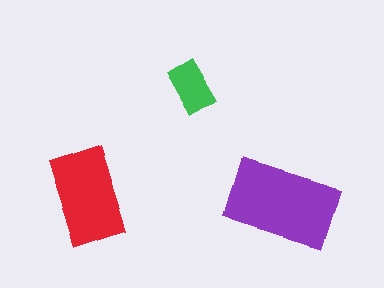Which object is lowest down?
The red rectangle is bottommost.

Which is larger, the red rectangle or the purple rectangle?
The purple one.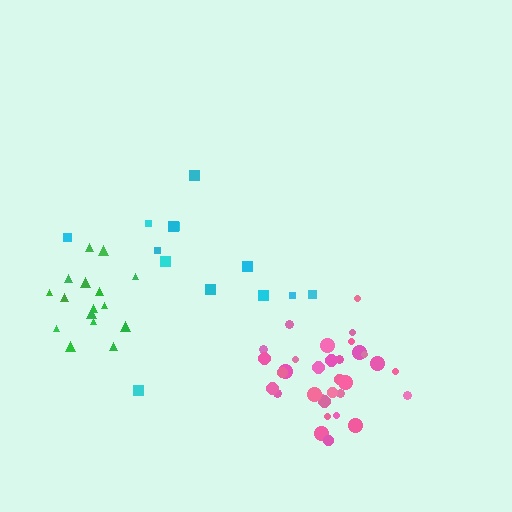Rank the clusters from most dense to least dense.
pink, green, cyan.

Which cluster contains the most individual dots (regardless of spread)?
Pink (32).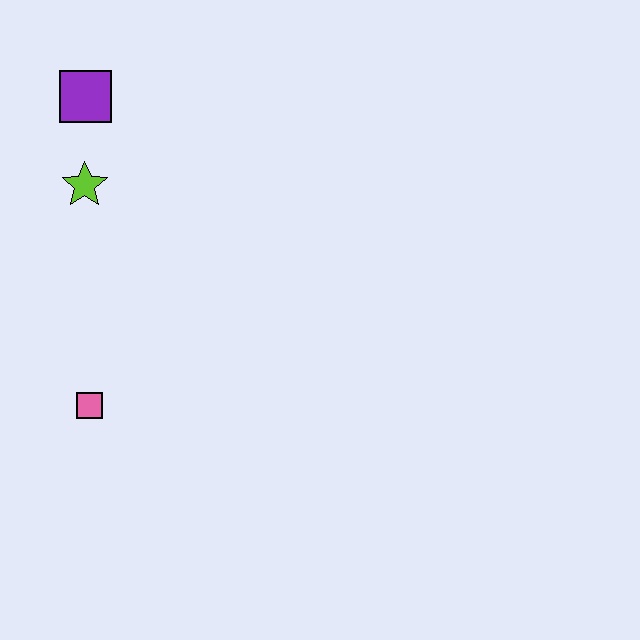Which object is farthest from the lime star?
The pink square is farthest from the lime star.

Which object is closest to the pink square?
The lime star is closest to the pink square.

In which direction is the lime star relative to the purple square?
The lime star is below the purple square.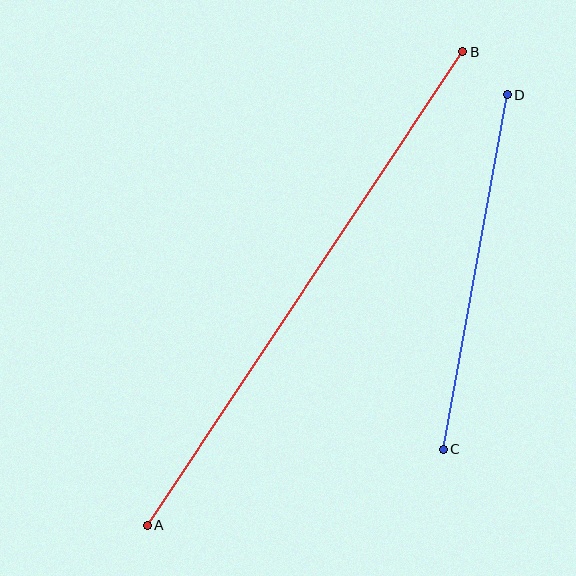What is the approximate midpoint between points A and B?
The midpoint is at approximately (305, 289) pixels.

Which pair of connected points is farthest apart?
Points A and B are farthest apart.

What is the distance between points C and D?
The distance is approximately 360 pixels.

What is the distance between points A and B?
The distance is approximately 569 pixels.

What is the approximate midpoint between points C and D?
The midpoint is at approximately (475, 272) pixels.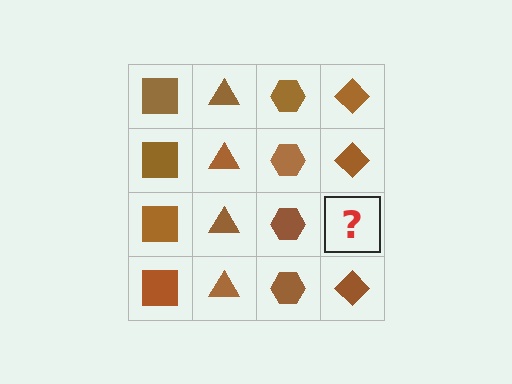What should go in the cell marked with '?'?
The missing cell should contain a brown diamond.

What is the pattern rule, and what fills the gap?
The rule is that each column has a consistent shape. The gap should be filled with a brown diamond.